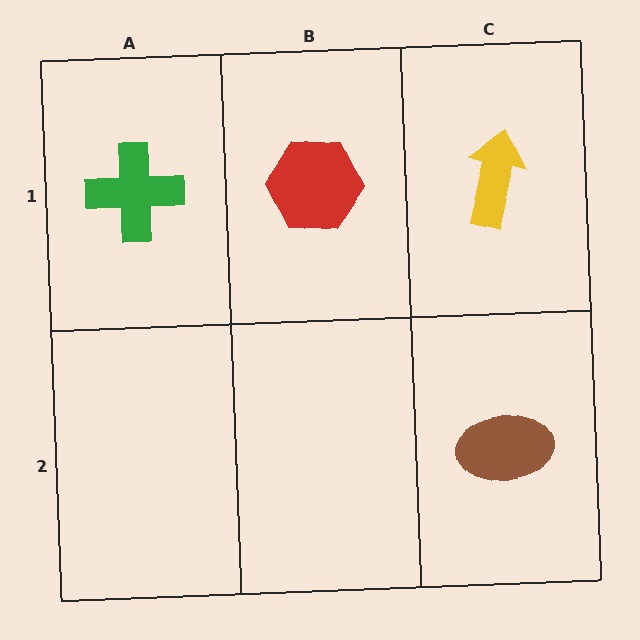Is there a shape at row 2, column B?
No, that cell is empty.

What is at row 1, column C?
A yellow arrow.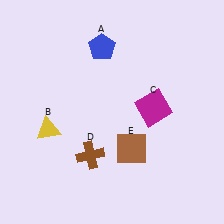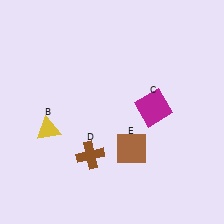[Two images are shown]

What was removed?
The blue pentagon (A) was removed in Image 2.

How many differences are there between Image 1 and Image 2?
There is 1 difference between the two images.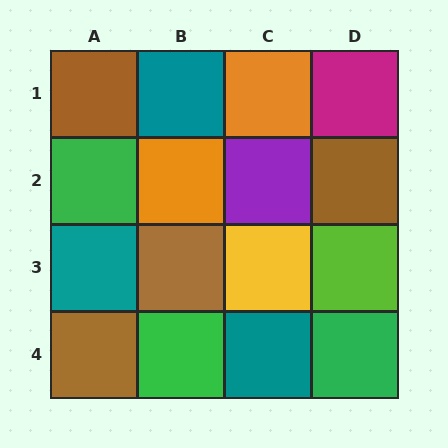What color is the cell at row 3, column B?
Brown.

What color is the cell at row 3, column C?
Yellow.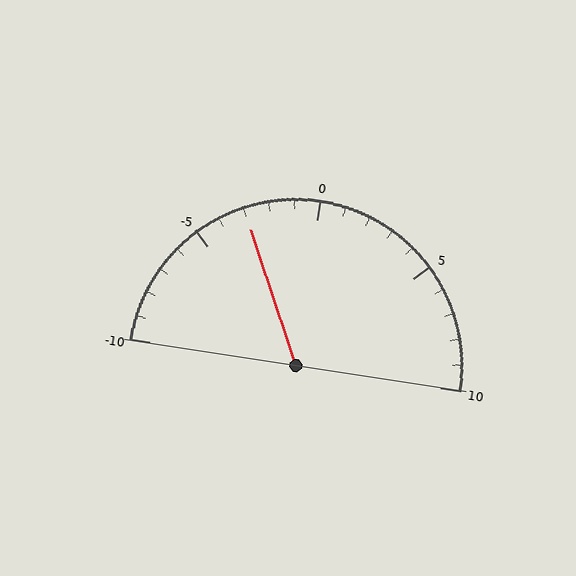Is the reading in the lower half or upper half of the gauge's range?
The reading is in the lower half of the range (-10 to 10).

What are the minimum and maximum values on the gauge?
The gauge ranges from -10 to 10.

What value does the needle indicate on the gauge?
The needle indicates approximately -3.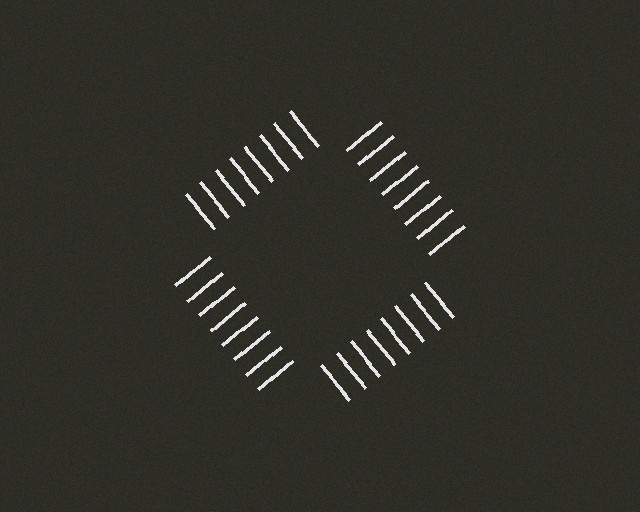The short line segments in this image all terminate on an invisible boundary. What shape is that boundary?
An illusory square — the line segments terminate on its edges but no continuous stroke is drawn.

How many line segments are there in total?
32 — 8 along each of the 4 edges.